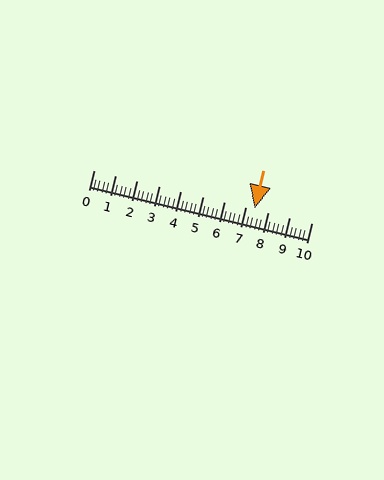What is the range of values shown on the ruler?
The ruler shows values from 0 to 10.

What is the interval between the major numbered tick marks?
The major tick marks are spaced 1 units apart.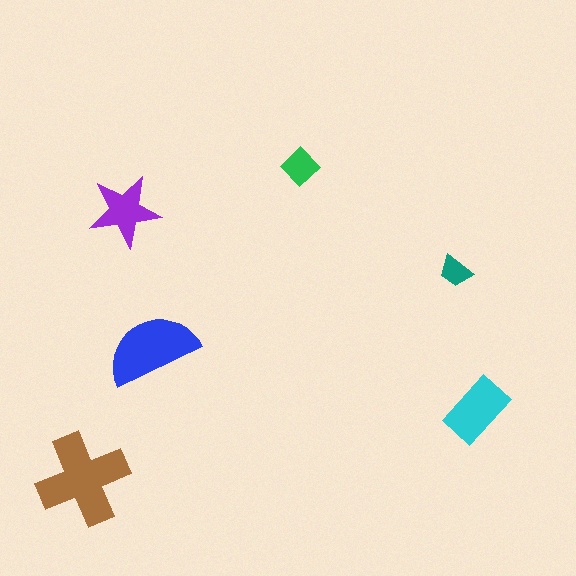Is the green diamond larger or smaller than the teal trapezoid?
Larger.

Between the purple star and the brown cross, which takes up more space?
The brown cross.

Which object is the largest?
The brown cross.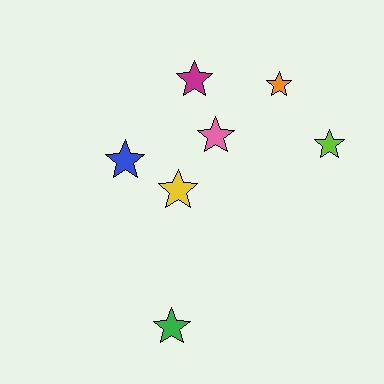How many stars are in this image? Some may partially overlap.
There are 7 stars.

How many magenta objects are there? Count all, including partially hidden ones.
There is 1 magenta object.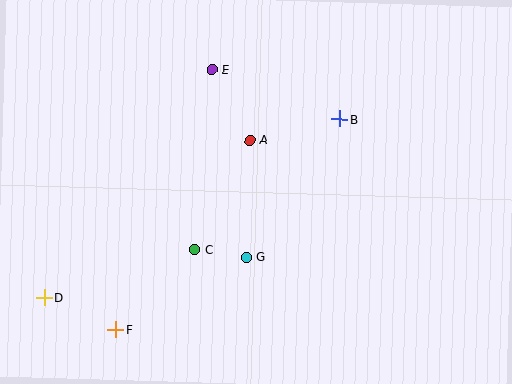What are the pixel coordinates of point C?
Point C is at (195, 249).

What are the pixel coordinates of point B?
Point B is at (340, 119).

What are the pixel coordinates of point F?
Point F is at (116, 330).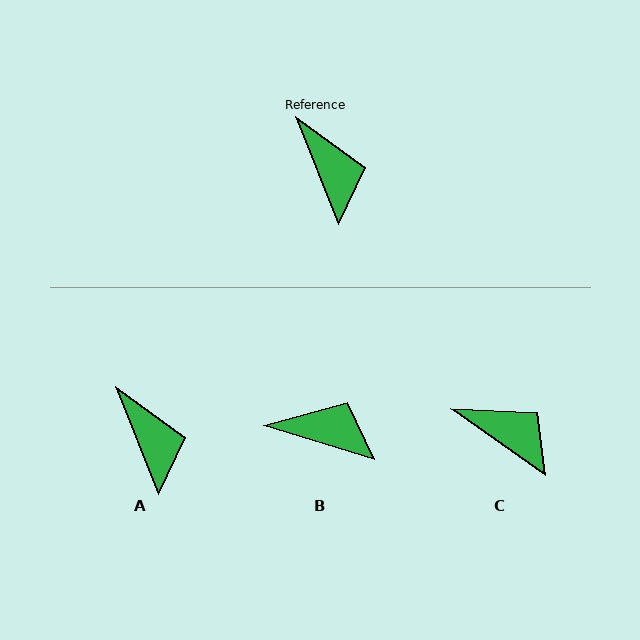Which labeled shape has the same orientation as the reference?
A.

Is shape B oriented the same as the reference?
No, it is off by about 51 degrees.